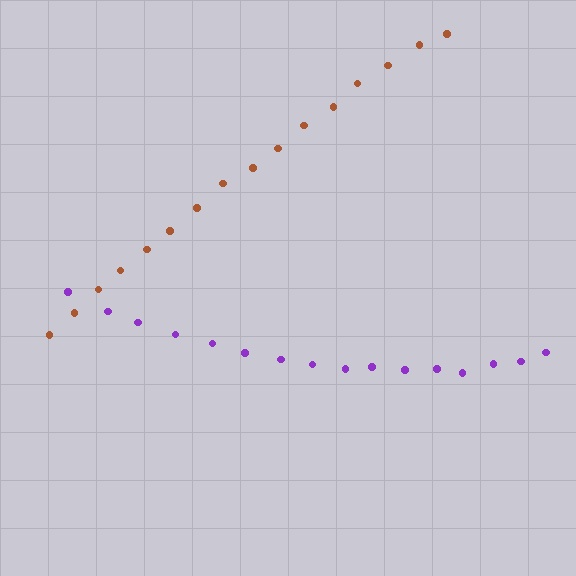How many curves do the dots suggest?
There are 2 distinct paths.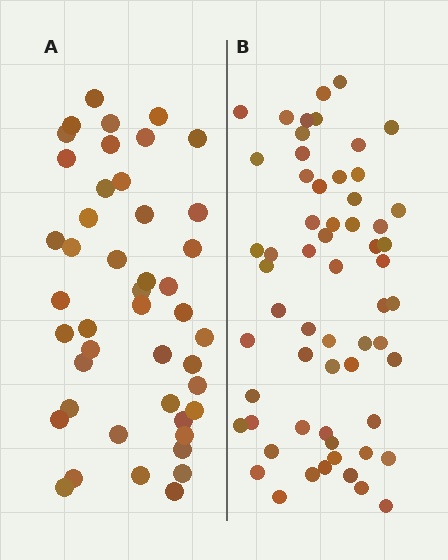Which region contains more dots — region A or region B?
Region B (the right region) has more dots.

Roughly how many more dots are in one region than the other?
Region B has approximately 15 more dots than region A.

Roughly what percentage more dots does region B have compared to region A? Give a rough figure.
About 35% more.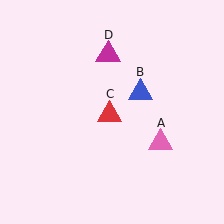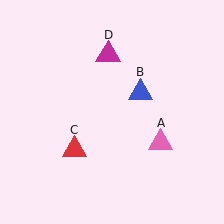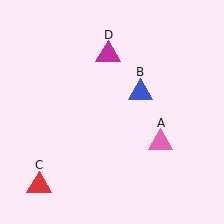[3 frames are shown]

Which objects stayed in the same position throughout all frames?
Pink triangle (object A) and blue triangle (object B) and magenta triangle (object D) remained stationary.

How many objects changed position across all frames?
1 object changed position: red triangle (object C).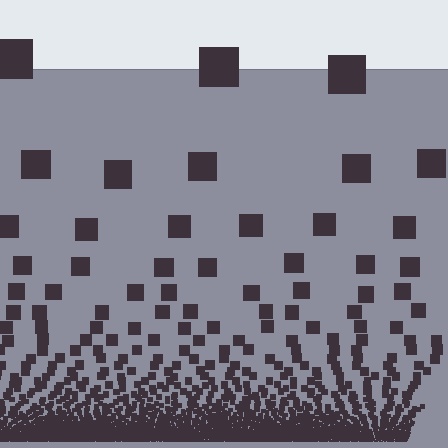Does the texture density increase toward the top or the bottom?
Density increases toward the bottom.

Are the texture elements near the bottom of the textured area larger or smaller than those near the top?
Smaller. The gradient is inverted — elements near the bottom are smaller and denser.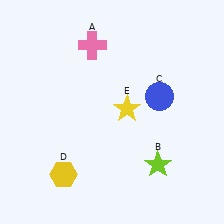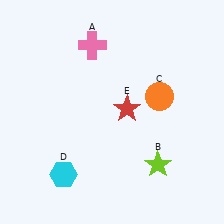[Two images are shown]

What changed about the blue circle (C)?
In Image 1, C is blue. In Image 2, it changed to orange.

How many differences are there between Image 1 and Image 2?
There are 3 differences between the two images.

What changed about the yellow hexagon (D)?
In Image 1, D is yellow. In Image 2, it changed to cyan.